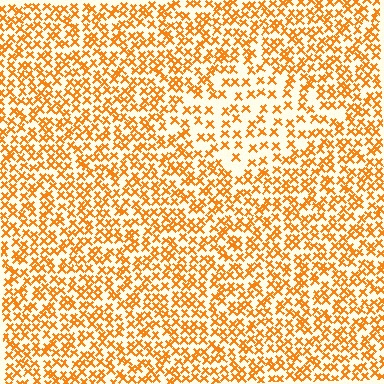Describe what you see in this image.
The image contains small orange elements arranged at two different densities. A diamond-shaped region is visible where the elements are less densely packed than the surrounding area.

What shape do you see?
I see a diamond.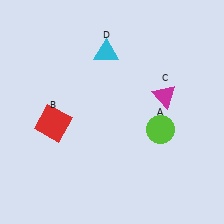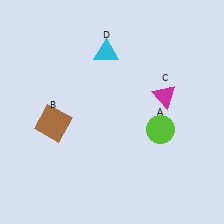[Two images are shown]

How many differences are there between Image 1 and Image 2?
There is 1 difference between the two images.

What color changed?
The square (B) changed from red in Image 1 to brown in Image 2.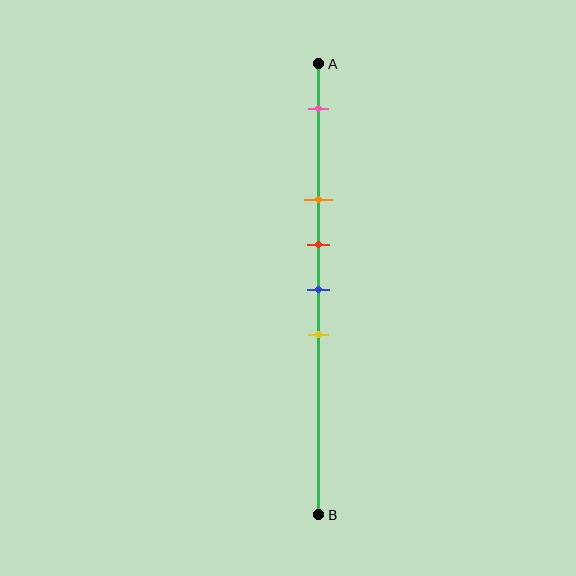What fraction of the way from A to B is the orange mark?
The orange mark is approximately 30% (0.3) of the way from A to B.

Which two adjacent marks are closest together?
The red and blue marks are the closest adjacent pair.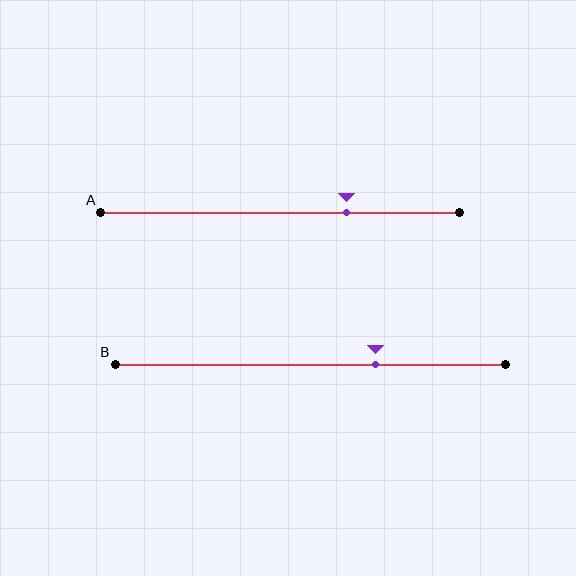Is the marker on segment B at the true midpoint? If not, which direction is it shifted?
No, the marker on segment B is shifted to the right by about 17% of the segment length.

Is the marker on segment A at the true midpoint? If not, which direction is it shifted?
No, the marker on segment A is shifted to the right by about 18% of the segment length.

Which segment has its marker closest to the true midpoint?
Segment B has its marker closest to the true midpoint.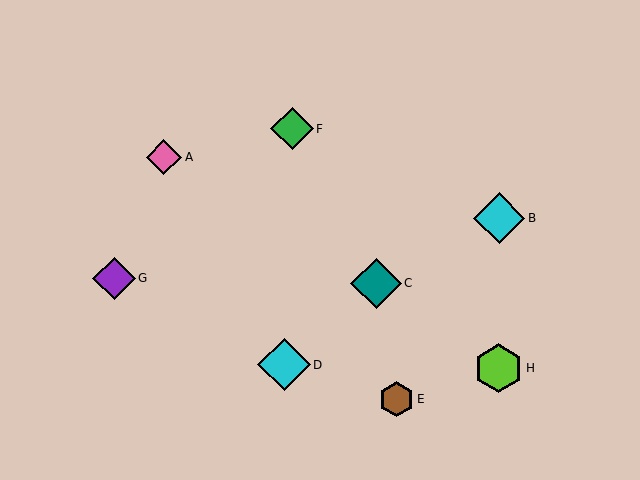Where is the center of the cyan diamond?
The center of the cyan diamond is at (284, 365).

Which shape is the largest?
The cyan diamond (labeled D) is the largest.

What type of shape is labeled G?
Shape G is a purple diamond.